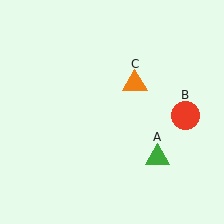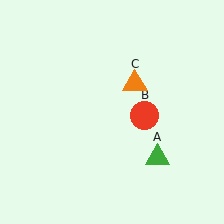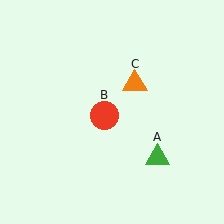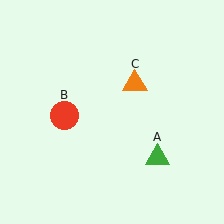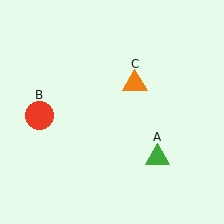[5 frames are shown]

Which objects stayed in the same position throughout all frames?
Green triangle (object A) and orange triangle (object C) remained stationary.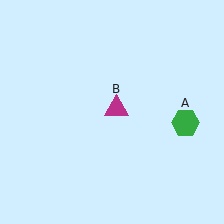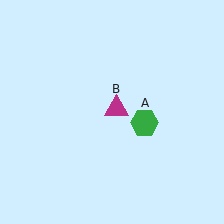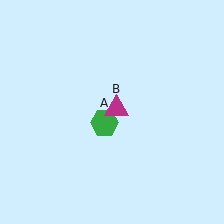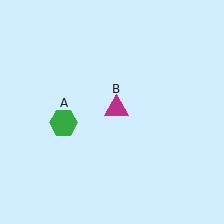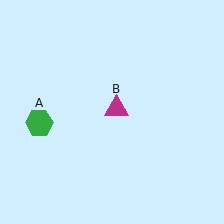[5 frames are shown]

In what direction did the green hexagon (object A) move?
The green hexagon (object A) moved left.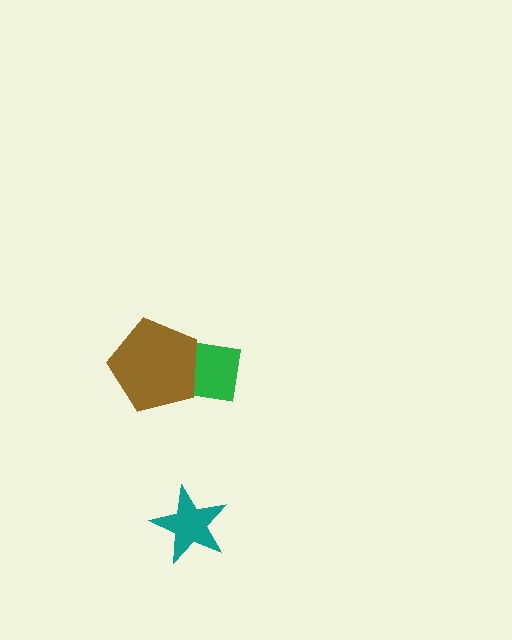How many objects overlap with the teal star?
0 objects overlap with the teal star.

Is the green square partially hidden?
Yes, it is partially covered by another shape.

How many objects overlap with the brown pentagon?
1 object overlaps with the brown pentagon.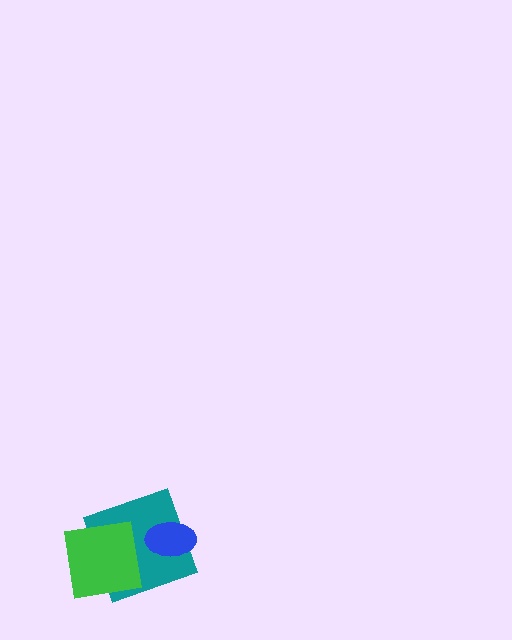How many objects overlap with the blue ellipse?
1 object overlaps with the blue ellipse.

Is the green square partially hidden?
No, no other shape covers it.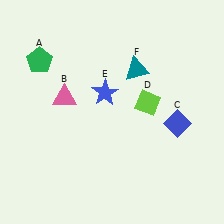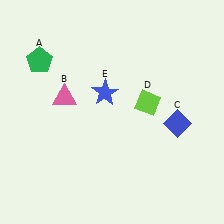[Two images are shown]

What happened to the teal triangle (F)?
The teal triangle (F) was removed in Image 2. It was in the top-right area of Image 1.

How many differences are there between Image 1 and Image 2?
There is 1 difference between the two images.